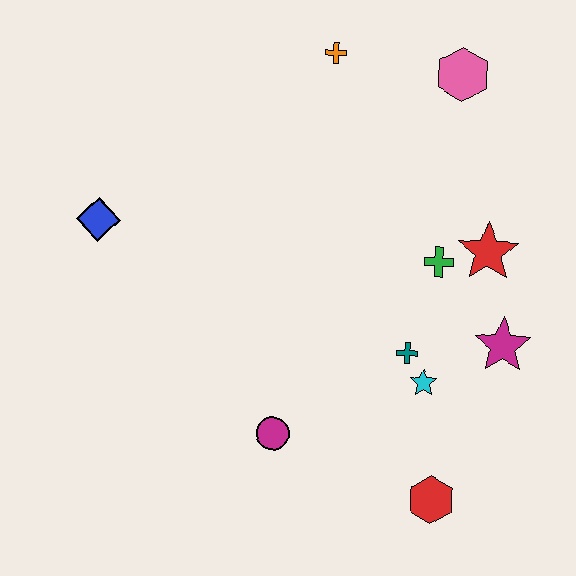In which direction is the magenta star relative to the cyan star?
The magenta star is to the right of the cyan star.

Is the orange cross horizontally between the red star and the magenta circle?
Yes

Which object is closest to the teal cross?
The cyan star is closest to the teal cross.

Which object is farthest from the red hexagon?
The orange cross is farthest from the red hexagon.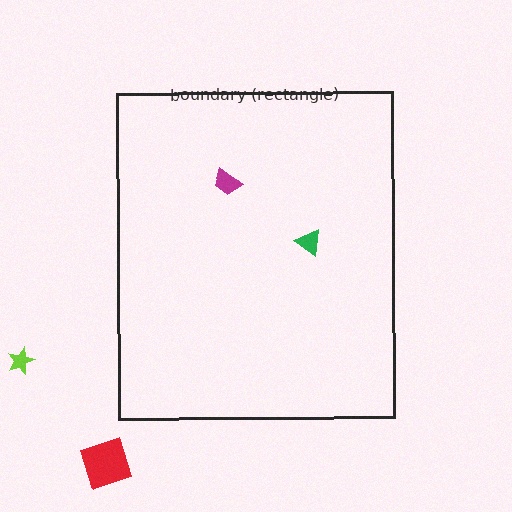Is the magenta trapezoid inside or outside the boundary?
Inside.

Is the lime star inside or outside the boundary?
Outside.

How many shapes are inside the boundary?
2 inside, 2 outside.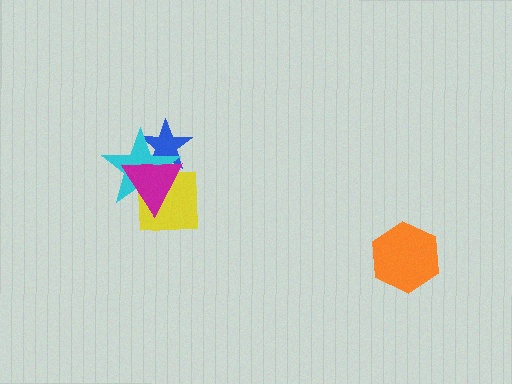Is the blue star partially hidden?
Yes, it is partially covered by another shape.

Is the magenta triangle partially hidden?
No, no other shape covers it.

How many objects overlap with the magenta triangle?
3 objects overlap with the magenta triangle.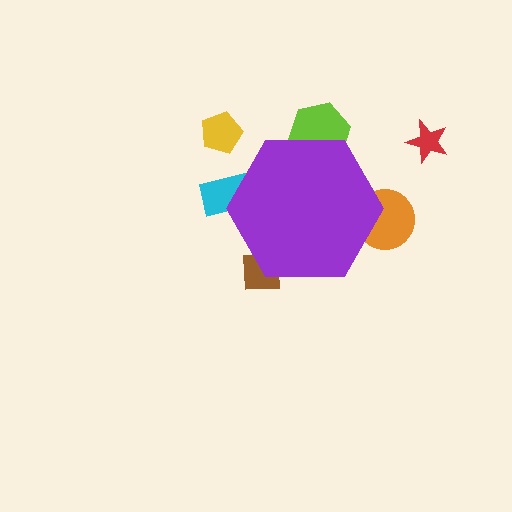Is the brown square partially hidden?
Yes, the brown square is partially hidden behind the purple hexagon.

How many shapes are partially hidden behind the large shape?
4 shapes are partially hidden.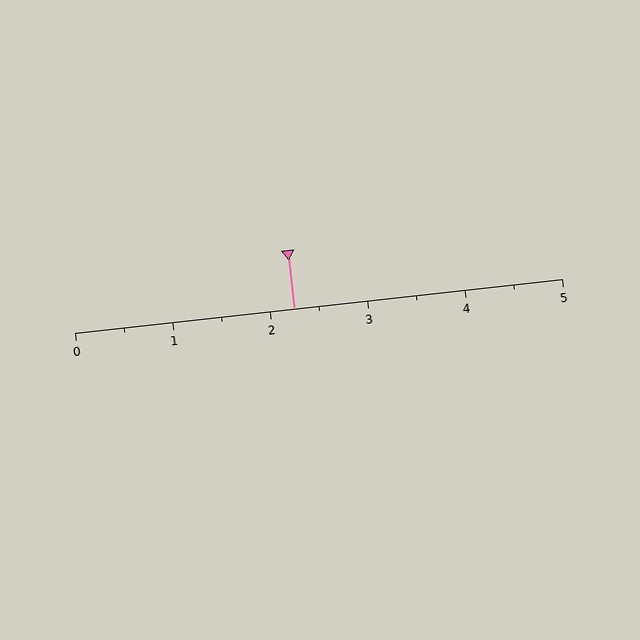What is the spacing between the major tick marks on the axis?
The major ticks are spaced 1 apart.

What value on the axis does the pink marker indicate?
The marker indicates approximately 2.2.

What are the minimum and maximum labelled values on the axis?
The axis runs from 0 to 5.